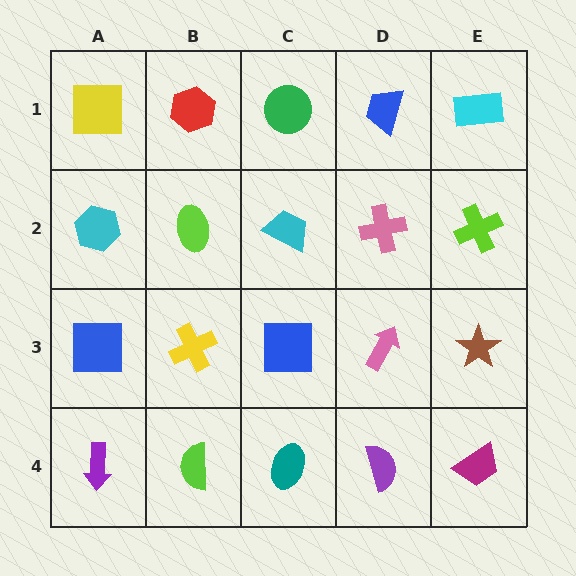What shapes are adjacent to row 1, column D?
A pink cross (row 2, column D), a green circle (row 1, column C), a cyan rectangle (row 1, column E).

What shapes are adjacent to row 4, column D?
A pink arrow (row 3, column D), a teal ellipse (row 4, column C), a magenta trapezoid (row 4, column E).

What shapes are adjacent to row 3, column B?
A lime ellipse (row 2, column B), a lime semicircle (row 4, column B), a blue square (row 3, column A), a blue square (row 3, column C).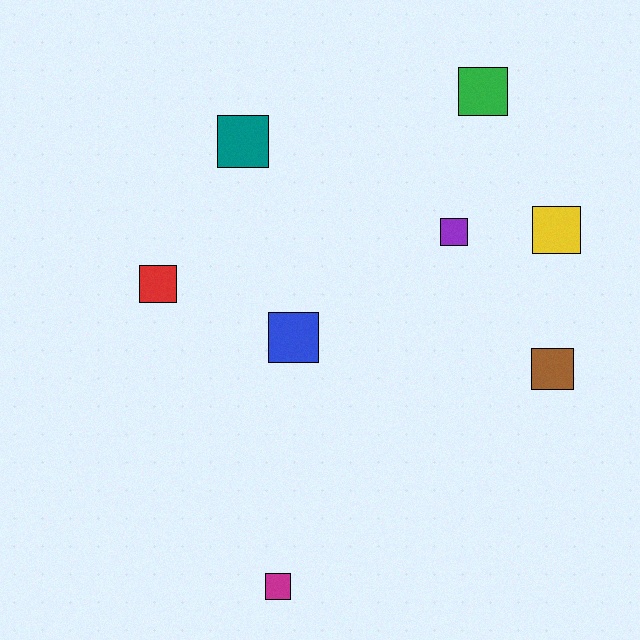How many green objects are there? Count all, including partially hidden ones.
There is 1 green object.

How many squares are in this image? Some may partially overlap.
There are 8 squares.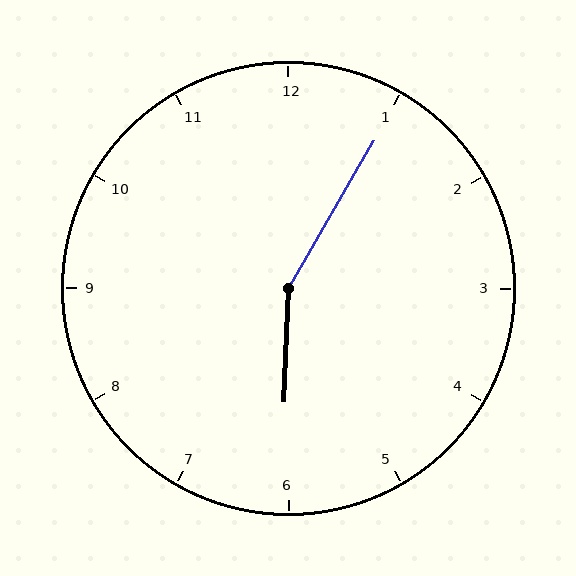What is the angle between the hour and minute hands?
Approximately 152 degrees.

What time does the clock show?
6:05.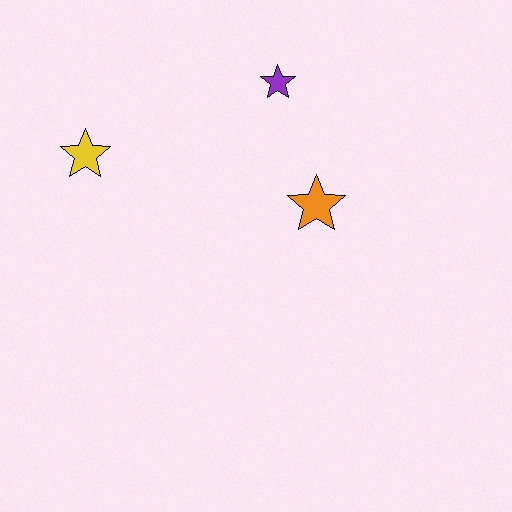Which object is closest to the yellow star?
The purple star is closest to the yellow star.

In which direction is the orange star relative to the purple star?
The orange star is below the purple star.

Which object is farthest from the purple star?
The yellow star is farthest from the purple star.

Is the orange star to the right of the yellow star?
Yes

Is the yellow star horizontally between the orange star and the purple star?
No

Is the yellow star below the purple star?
Yes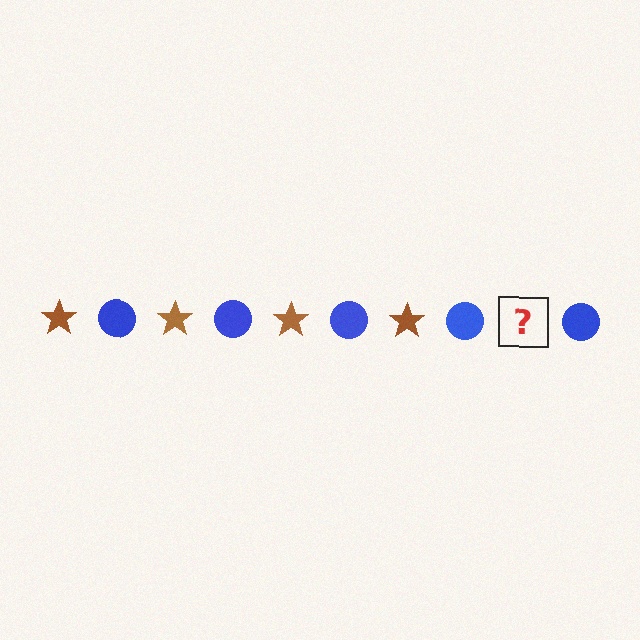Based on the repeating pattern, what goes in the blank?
The blank should be a brown star.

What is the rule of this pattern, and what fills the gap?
The rule is that the pattern alternates between brown star and blue circle. The gap should be filled with a brown star.